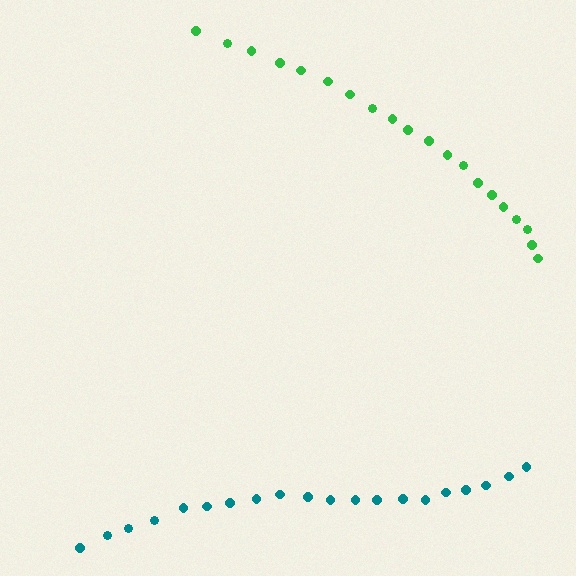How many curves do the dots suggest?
There are 2 distinct paths.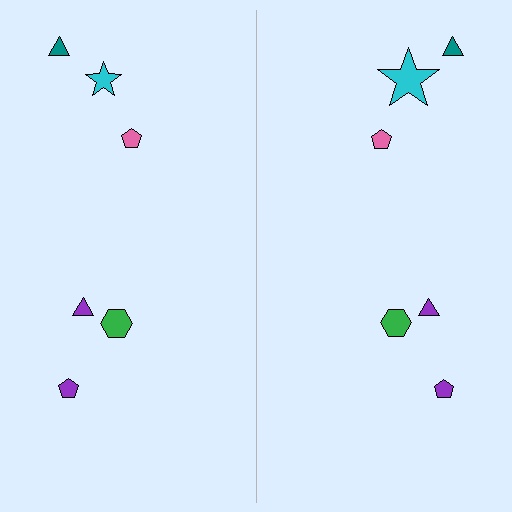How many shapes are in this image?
There are 12 shapes in this image.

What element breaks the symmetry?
The cyan star on the right side has a different size than its mirror counterpart.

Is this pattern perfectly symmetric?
No, the pattern is not perfectly symmetric. The cyan star on the right side has a different size than its mirror counterpart.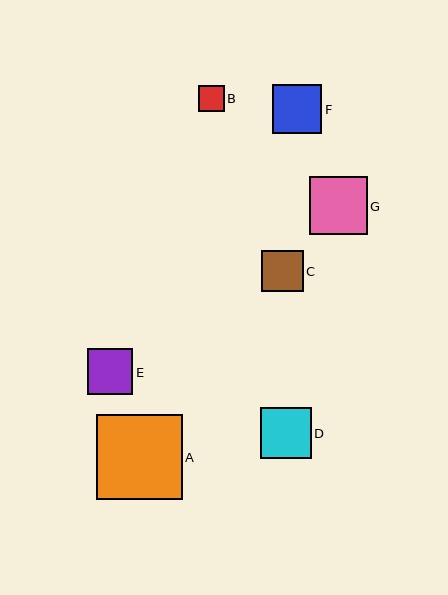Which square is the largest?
Square A is the largest with a size of approximately 86 pixels.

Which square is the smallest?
Square B is the smallest with a size of approximately 26 pixels.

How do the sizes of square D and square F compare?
Square D and square F are approximately the same size.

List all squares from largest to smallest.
From largest to smallest: A, G, D, F, E, C, B.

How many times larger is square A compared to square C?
Square A is approximately 2.1 times the size of square C.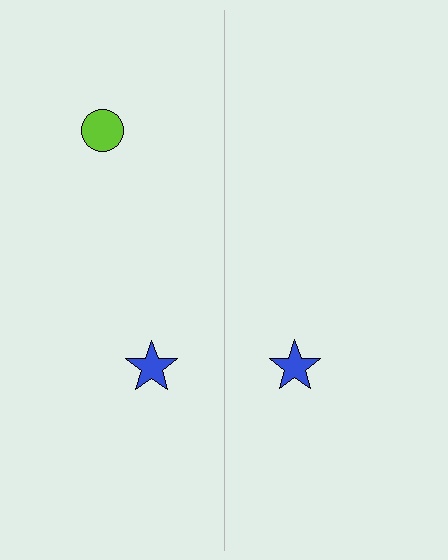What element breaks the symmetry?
A lime circle is missing from the right side.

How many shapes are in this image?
There are 3 shapes in this image.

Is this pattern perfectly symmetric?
No, the pattern is not perfectly symmetric. A lime circle is missing from the right side.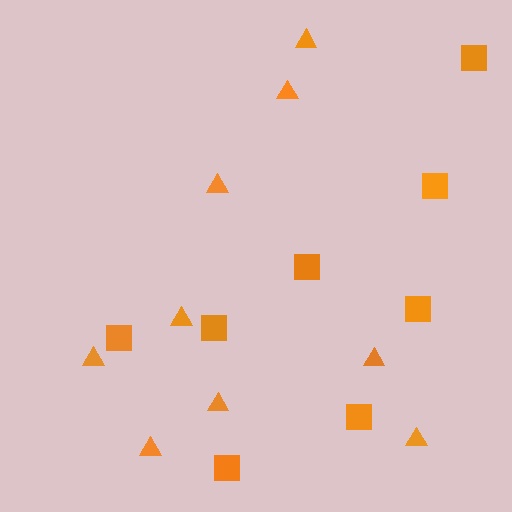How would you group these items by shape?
There are 2 groups: one group of triangles (9) and one group of squares (8).